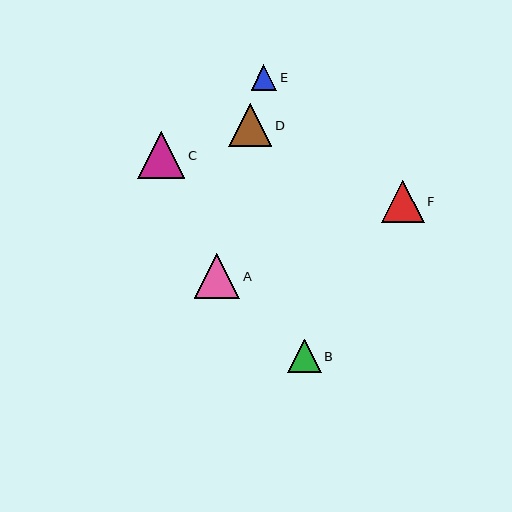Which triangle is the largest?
Triangle C is the largest with a size of approximately 47 pixels.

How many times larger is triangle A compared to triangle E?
Triangle A is approximately 1.8 times the size of triangle E.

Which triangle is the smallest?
Triangle E is the smallest with a size of approximately 26 pixels.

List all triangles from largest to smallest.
From largest to smallest: C, A, F, D, B, E.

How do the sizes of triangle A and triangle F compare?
Triangle A and triangle F are approximately the same size.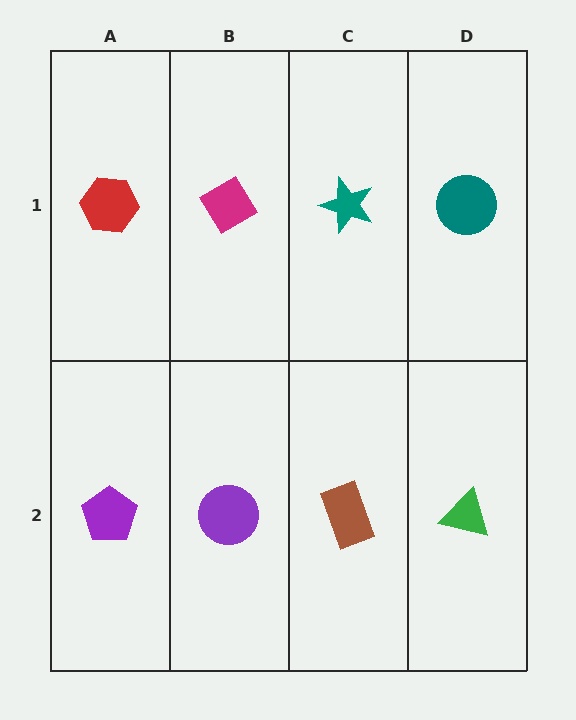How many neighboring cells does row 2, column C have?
3.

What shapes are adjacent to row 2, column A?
A red hexagon (row 1, column A), a purple circle (row 2, column B).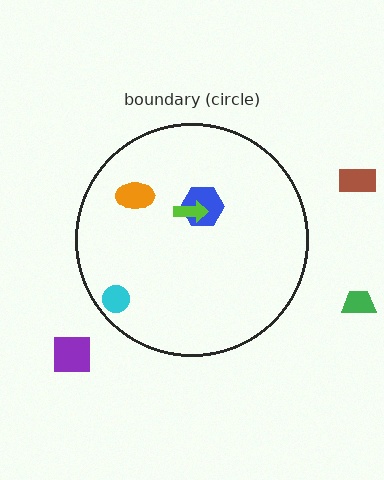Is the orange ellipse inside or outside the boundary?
Inside.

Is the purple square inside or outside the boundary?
Outside.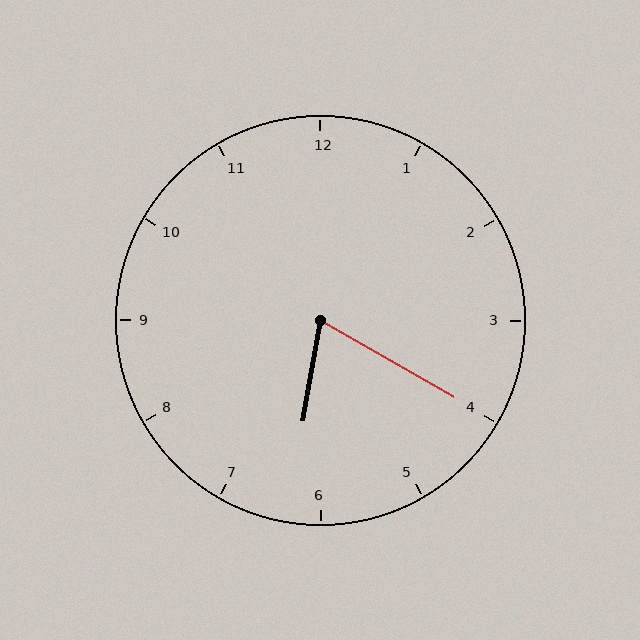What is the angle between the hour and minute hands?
Approximately 70 degrees.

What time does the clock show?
6:20.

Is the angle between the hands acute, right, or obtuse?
It is acute.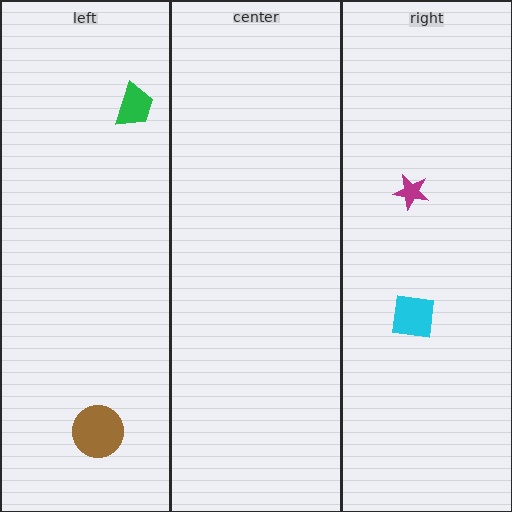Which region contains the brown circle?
The left region.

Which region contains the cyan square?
The right region.